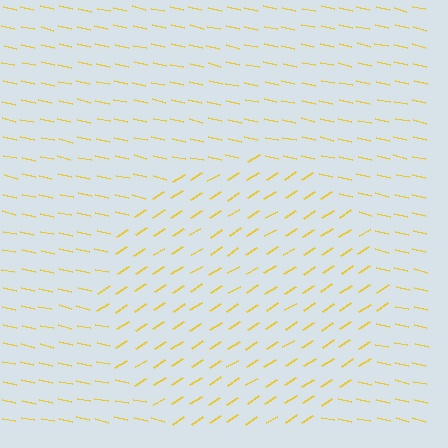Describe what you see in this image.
The image is filled with small yellow line segments. A circle region in the image has lines oriented differently from the surrounding lines, creating a visible texture boundary.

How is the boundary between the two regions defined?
The boundary is defined purely by a change in line orientation (approximately 45 degrees difference). All lines are the same color and thickness.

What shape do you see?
I see a circle.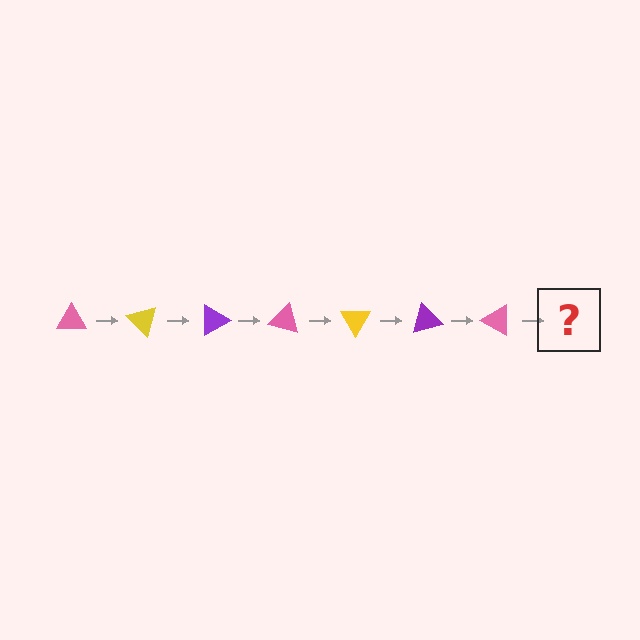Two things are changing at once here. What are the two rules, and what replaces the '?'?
The two rules are that it rotates 45 degrees each step and the color cycles through pink, yellow, and purple. The '?' should be a yellow triangle, rotated 315 degrees from the start.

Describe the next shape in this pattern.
It should be a yellow triangle, rotated 315 degrees from the start.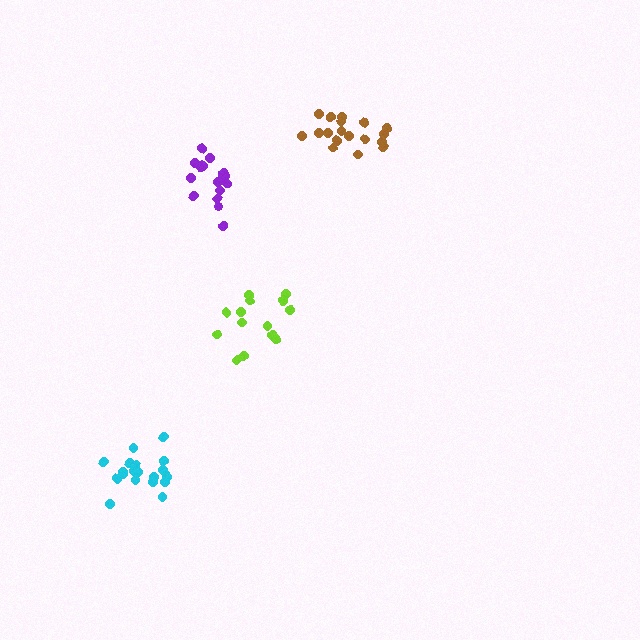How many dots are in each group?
Group 1: 18 dots, Group 2: 19 dots, Group 3: 16 dots, Group 4: 14 dots (67 total).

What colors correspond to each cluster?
The clusters are colored: brown, cyan, purple, lime.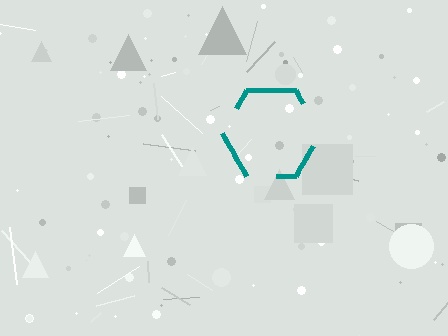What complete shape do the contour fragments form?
The contour fragments form a hexagon.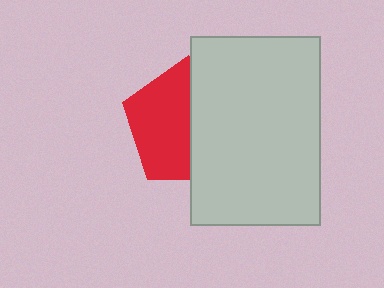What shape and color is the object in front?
The object in front is a light gray rectangle.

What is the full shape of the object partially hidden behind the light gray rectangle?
The partially hidden object is a red pentagon.